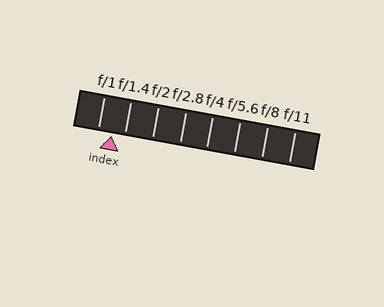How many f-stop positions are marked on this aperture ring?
There are 8 f-stop positions marked.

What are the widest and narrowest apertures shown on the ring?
The widest aperture shown is f/1 and the narrowest is f/11.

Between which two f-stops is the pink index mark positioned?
The index mark is between f/1 and f/1.4.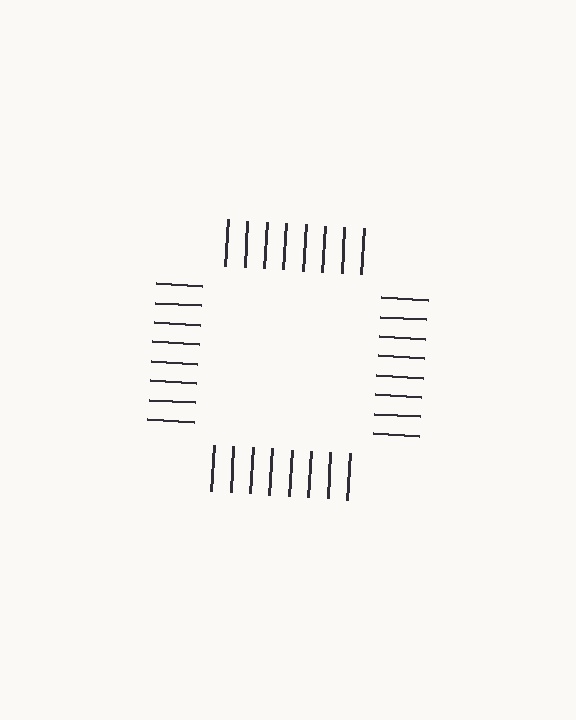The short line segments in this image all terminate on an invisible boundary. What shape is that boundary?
An illusory square — the line segments terminate on its edges but no continuous stroke is drawn.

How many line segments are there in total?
32 — 8 along each of the 4 edges.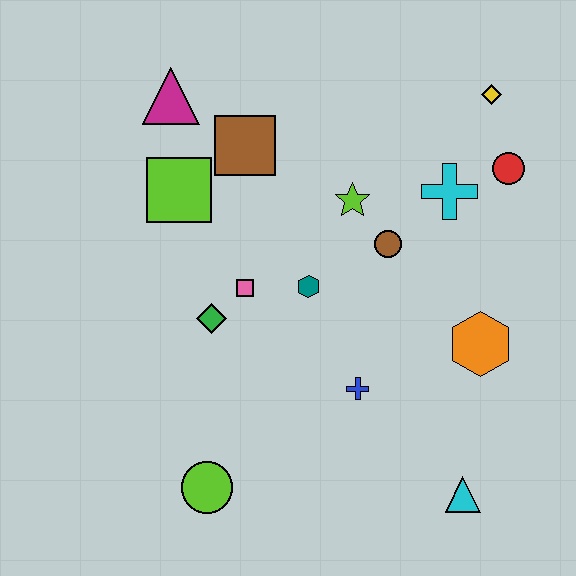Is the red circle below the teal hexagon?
No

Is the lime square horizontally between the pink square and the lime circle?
No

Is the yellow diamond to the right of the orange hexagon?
Yes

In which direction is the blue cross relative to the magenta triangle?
The blue cross is below the magenta triangle.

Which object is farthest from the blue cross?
The magenta triangle is farthest from the blue cross.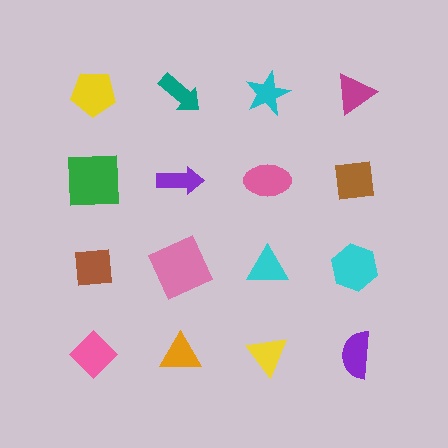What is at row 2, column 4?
A brown square.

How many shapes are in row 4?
4 shapes.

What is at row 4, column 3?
A yellow triangle.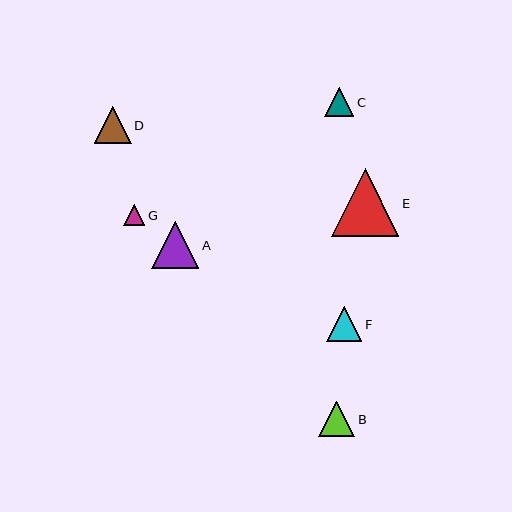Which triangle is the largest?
Triangle E is the largest with a size of approximately 68 pixels.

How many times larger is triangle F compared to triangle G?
Triangle F is approximately 1.7 times the size of triangle G.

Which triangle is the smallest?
Triangle G is the smallest with a size of approximately 21 pixels.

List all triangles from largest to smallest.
From largest to smallest: E, A, D, B, F, C, G.